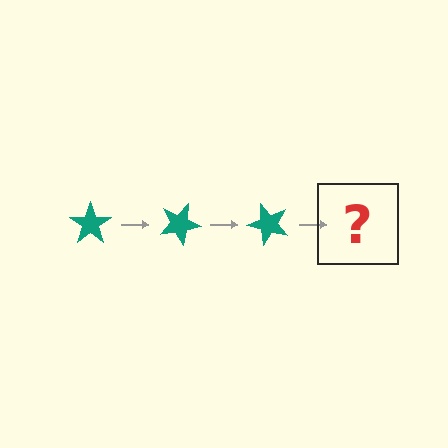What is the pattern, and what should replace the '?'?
The pattern is that the star rotates 25 degrees each step. The '?' should be a teal star rotated 75 degrees.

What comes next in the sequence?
The next element should be a teal star rotated 75 degrees.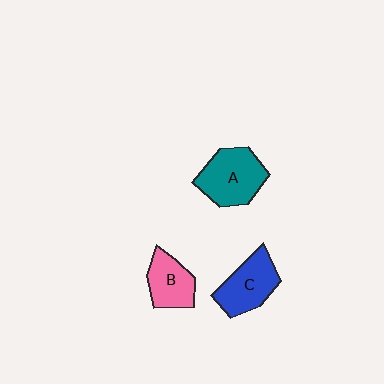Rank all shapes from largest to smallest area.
From largest to smallest: A (teal), C (blue), B (pink).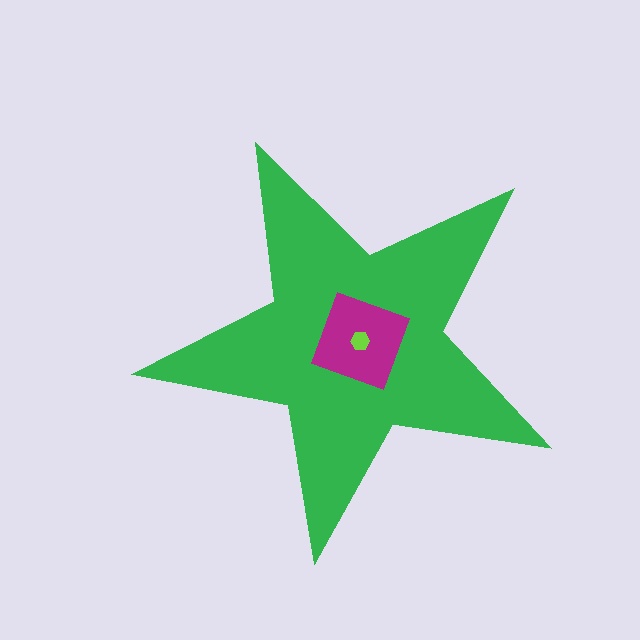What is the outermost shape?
The green star.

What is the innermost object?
The lime hexagon.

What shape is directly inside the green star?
The magenta square.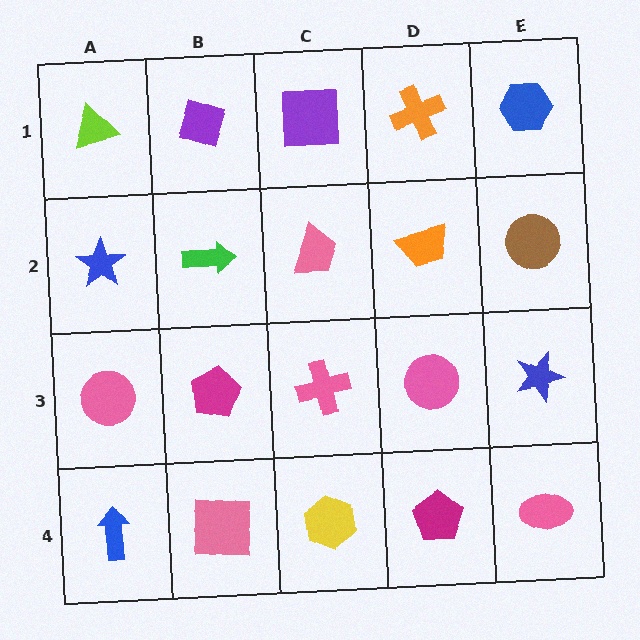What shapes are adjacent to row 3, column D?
An orange trapezoid (row 2, column D), a magenta pentagon (row 4, column D), a pink cross (row 3, column C), a blue star (row 3, column E).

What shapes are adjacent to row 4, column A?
A pink circle (row 3, column A), a pink square (row 4, column B).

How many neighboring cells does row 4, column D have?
3.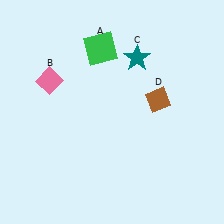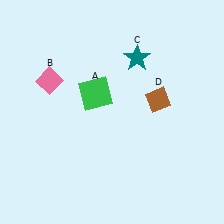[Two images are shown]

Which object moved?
The green square (A) moved down.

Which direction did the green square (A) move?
The green square (A) moved down.